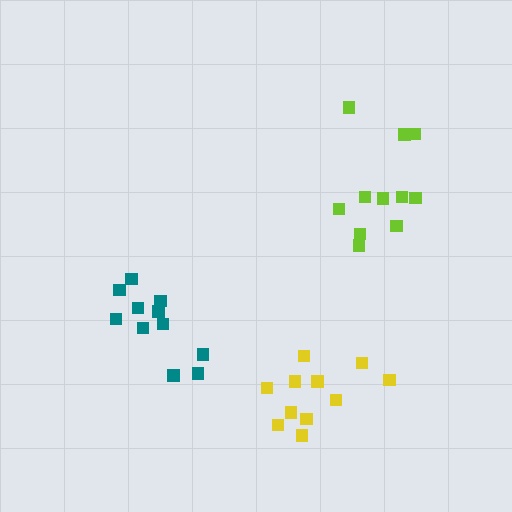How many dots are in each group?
Group 1: 11 dots, Group 2: 11 dots, Group 3: 11 dots (33 total).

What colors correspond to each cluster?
The clusters are colored: lime, yellow, teal.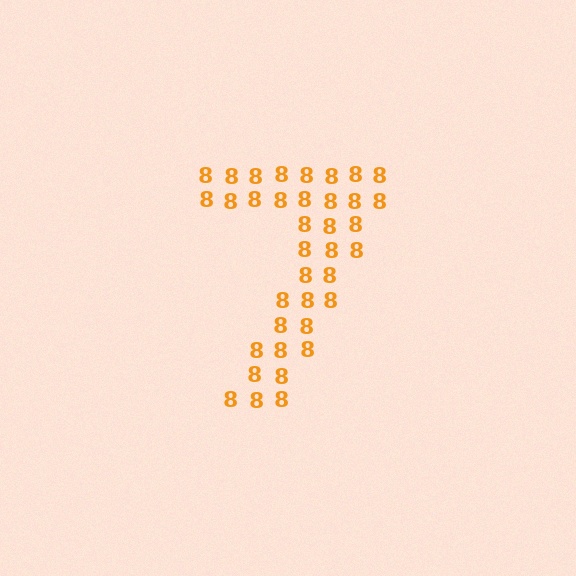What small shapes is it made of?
It is made of small digit 8's.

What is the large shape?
The large shape is the digit 7.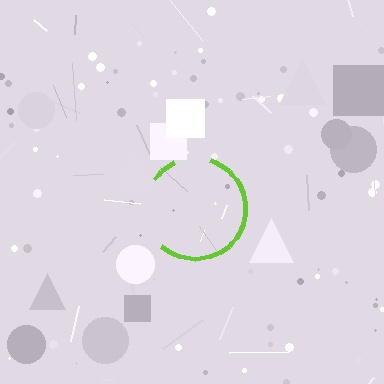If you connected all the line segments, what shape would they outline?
They would outline a circle.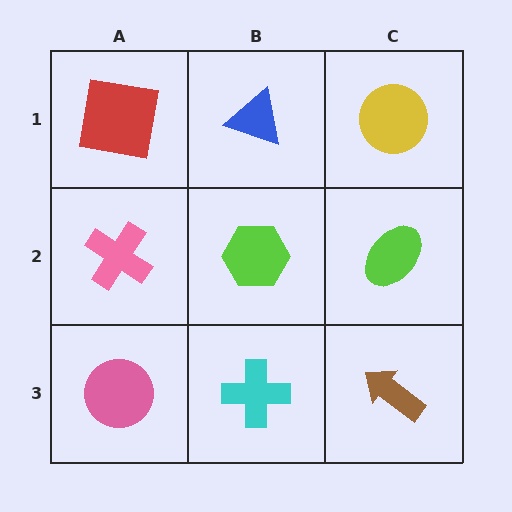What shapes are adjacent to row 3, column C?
A lime ellipse (row 2, column C), a cyan cross (row 3, column B).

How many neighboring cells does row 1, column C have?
2.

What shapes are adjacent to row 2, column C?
A yellow circle (row 1, column C), a brown arrow (row 3, column C), a lime hexagon (row 2, column B).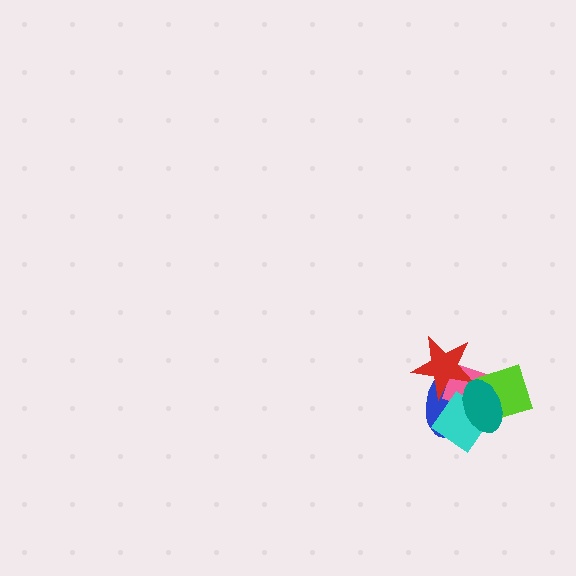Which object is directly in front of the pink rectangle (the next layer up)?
The cyan diamond is directly in front of the pink rectangle.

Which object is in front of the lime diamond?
The teal ellipse is in front of the lime diamond.